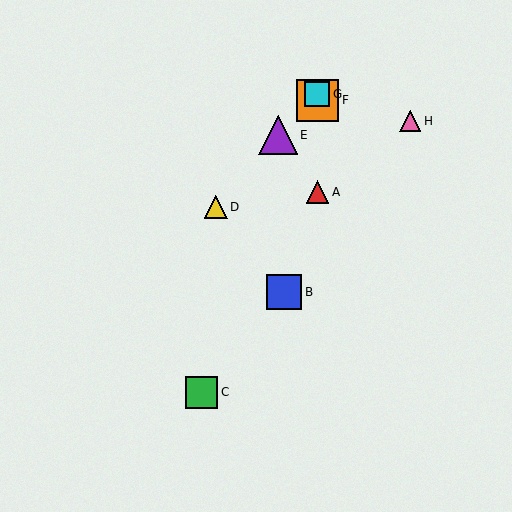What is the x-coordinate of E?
Object E is at x≈278.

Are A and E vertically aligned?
No, A is at x≈317 and E is at x≈278.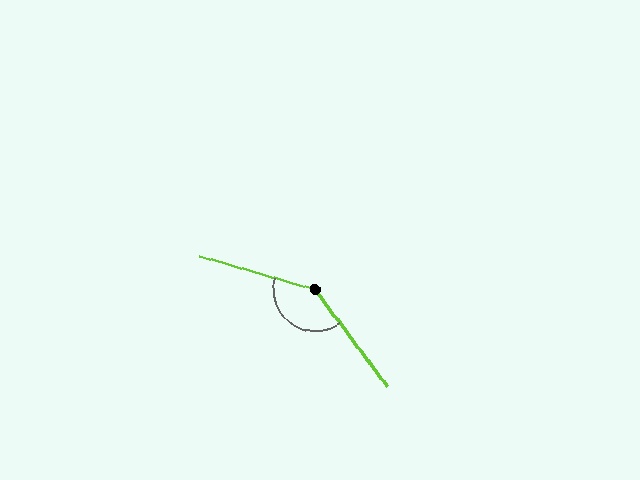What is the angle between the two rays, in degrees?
Approximately 143 degrees.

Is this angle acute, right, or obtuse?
It is obtuse.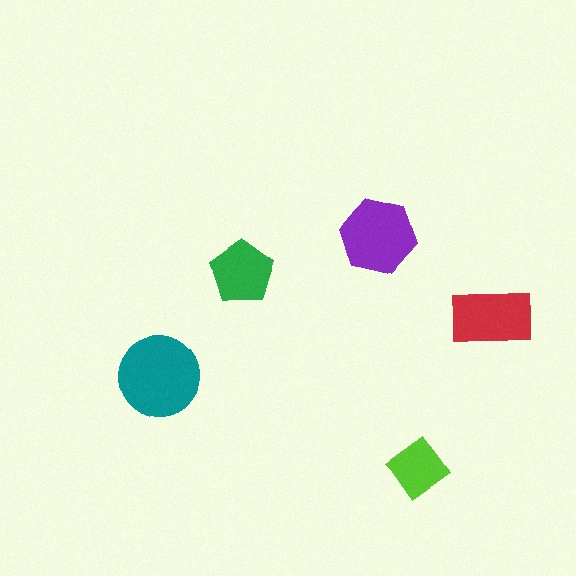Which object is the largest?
The teal circle.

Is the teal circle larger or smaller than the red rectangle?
Larger.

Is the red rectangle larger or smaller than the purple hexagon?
Smaller.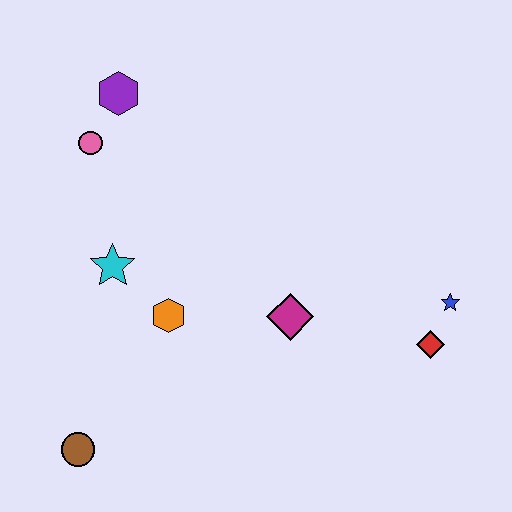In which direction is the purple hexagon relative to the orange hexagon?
The purple hexagon is above the orange hexagon.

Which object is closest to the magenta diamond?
The orange hexagon is closest to the magenta diamond.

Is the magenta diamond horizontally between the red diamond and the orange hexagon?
Yes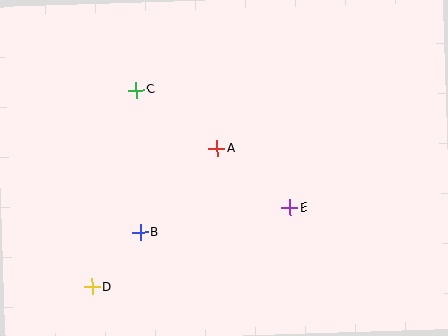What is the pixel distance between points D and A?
The distance between D and A is 187 pixels.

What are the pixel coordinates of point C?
Point C is at (136, 90).